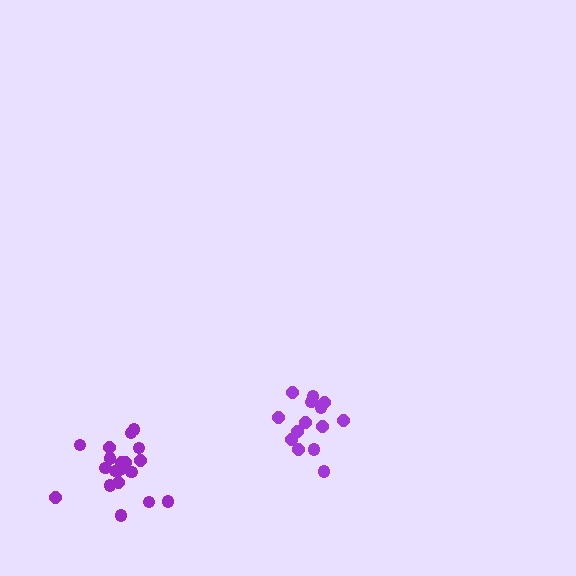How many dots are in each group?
Group 1: 19 dots, Group 2: 14 dots (33 total).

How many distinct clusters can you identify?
There are 2 distinct clusters.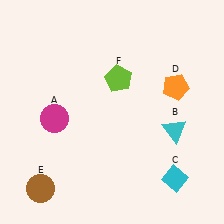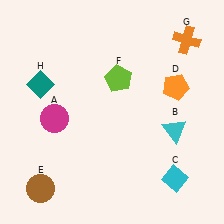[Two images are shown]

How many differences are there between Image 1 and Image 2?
There are 2 differences between the two images.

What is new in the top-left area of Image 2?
A teal diamond (H) was added in the top-left area of Image 2.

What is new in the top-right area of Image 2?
An orange cross (G) was added in the top-right area of Image 2.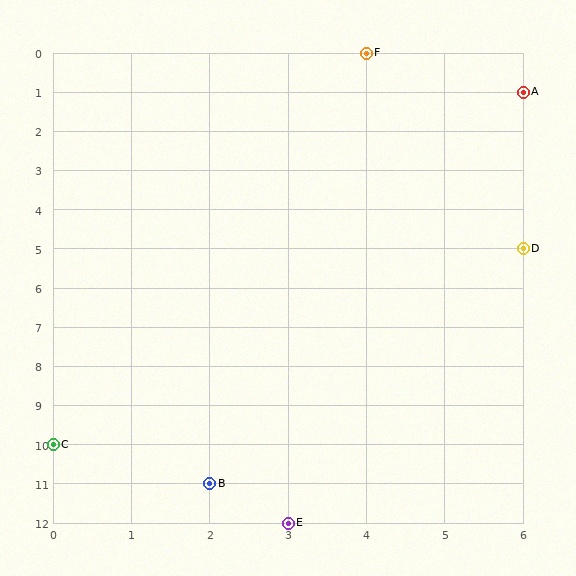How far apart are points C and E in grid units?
Points C and E are 3 columns and 2 rows apart (about 3.6 grid units diagonally).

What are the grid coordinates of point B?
Point B is at grid coordinates (2, 11).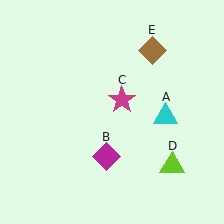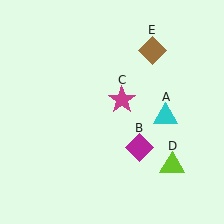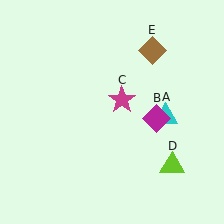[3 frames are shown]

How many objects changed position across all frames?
1 object changed position: magenta diamond (object B).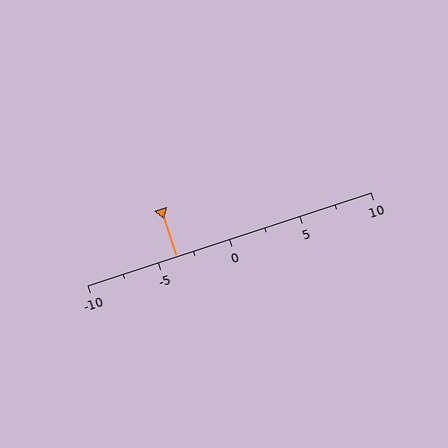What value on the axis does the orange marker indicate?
The marker indicates approximately -3.8.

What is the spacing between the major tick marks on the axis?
The major ticks are spaced 5 apart.